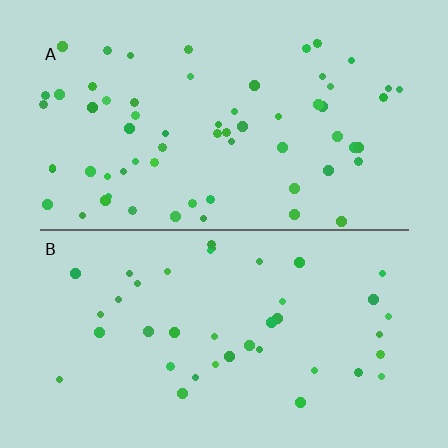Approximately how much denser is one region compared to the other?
Approximately 1.6× — region A over region B.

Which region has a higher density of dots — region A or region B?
A (the top).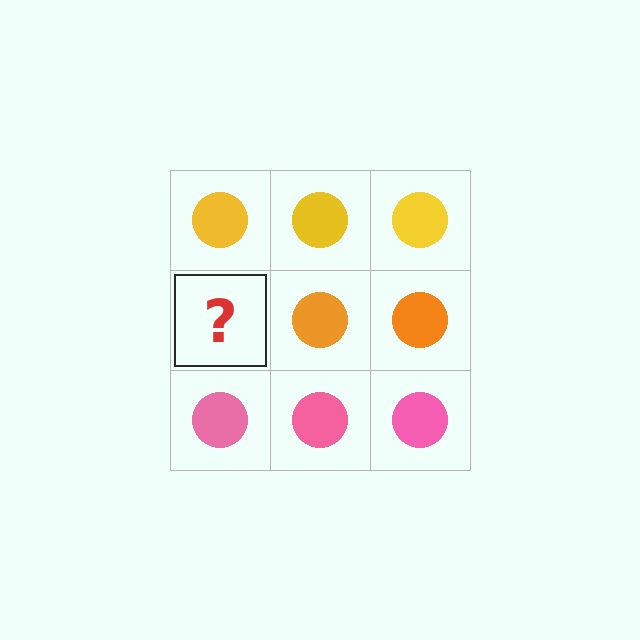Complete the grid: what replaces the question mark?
The question mark should be replaced with an orange circle.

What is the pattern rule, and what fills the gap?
The rule is that each row has a consistent color. The gap should be filled with an orange circle.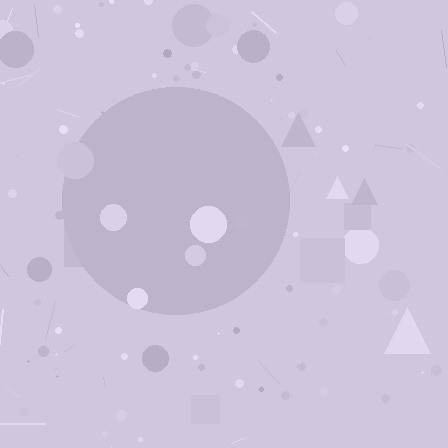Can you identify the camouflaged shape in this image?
The camouflaged shape is a circle.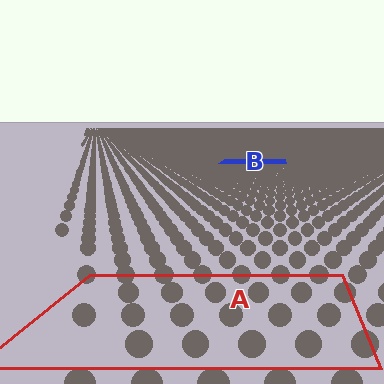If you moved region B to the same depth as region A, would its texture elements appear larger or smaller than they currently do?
They would appear larger. At a closer depth, the same texture elements are projected at a bigger on-screen size.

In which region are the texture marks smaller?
The texture marks are smaller in region B, because it is farther away.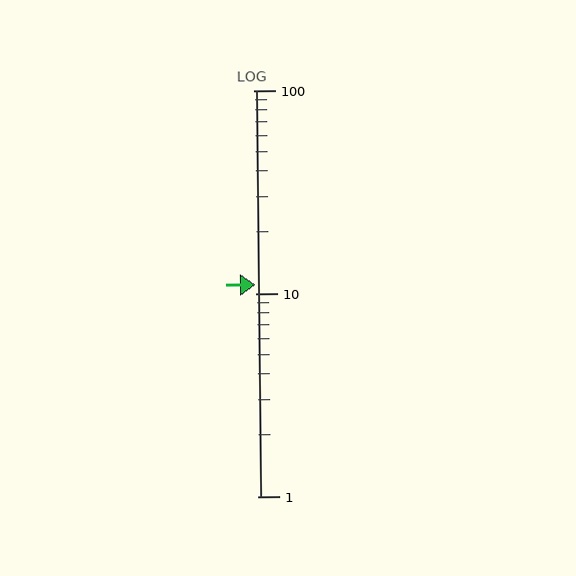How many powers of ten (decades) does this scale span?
The scale spans 2 decades, from 1 to 100.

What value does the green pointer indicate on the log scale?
The pointer indicates approximately 11.